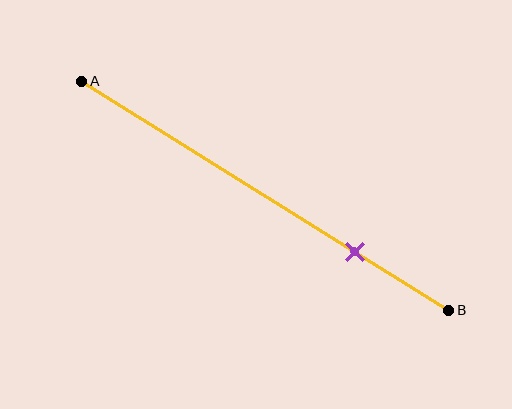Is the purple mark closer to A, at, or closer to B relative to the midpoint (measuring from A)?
The purple mark is closer to point B than the midpoint of segment AB.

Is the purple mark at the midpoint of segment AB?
No, the mark is at about 75% from A, not at the 50% midpoint.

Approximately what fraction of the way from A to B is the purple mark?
The purple mark is approximately 75% of the way from A to B.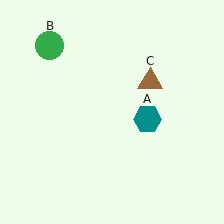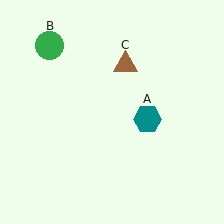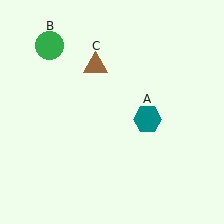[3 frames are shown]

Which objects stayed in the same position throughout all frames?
Teal hexagon (object A) and green circle (object B) remained stationary.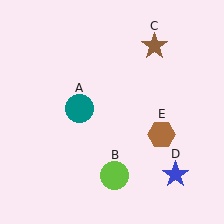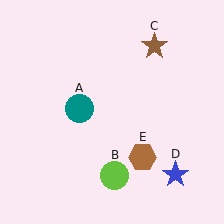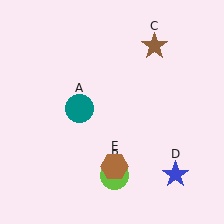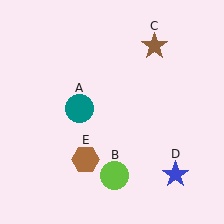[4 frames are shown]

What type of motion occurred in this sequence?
The brown hexagon (object E) rotated clockwise around the center of the scene.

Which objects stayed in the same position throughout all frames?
Teal circle (object A) and lime circle (object B) and brown star (object C) and blue star (object D) remained stationary.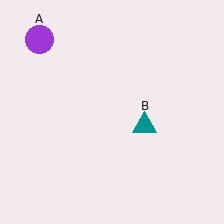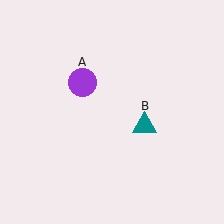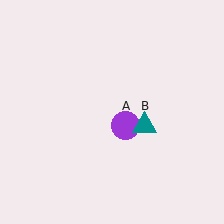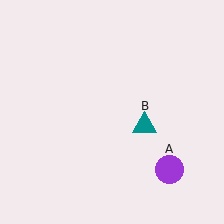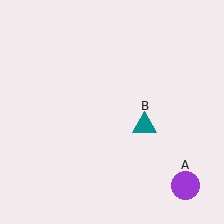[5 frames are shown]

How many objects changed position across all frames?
1 object changed position: purple circle (object A).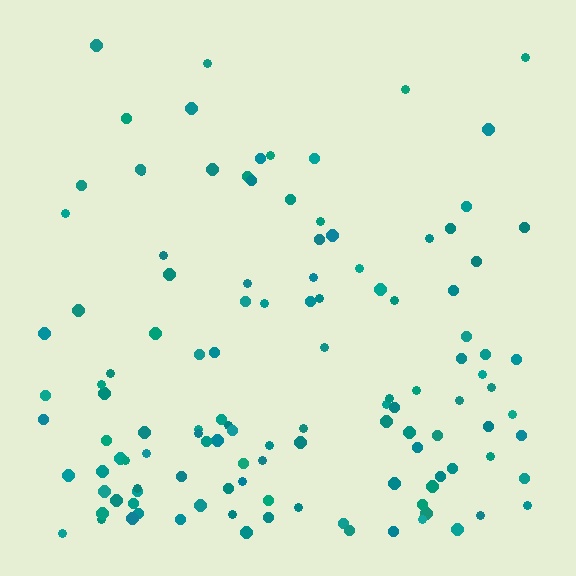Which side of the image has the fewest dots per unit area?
The top.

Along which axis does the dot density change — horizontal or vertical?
Vertical.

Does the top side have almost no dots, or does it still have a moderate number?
Still a moderate number, just noticeably fewer than the bottom.